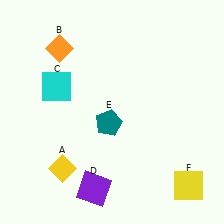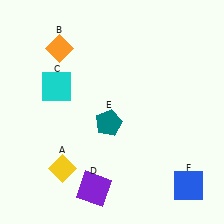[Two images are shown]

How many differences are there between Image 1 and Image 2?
There is 1 difference between the two images.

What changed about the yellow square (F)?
In Image 1, F is yellow. In Image 2, it changed to blue.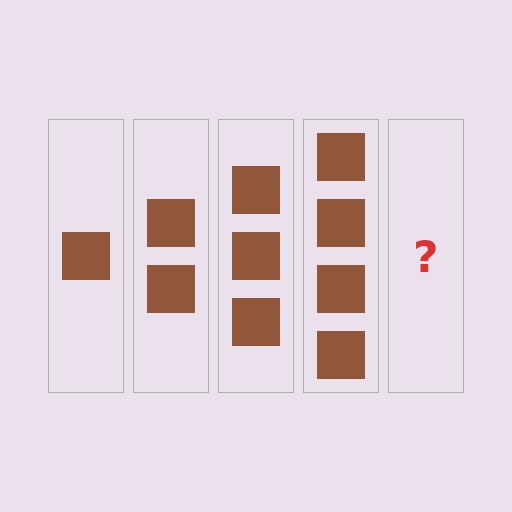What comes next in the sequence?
The next element should be 5 squares.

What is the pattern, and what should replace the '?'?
The pattern is that each step adds one more square. The '?' should be 5 squares.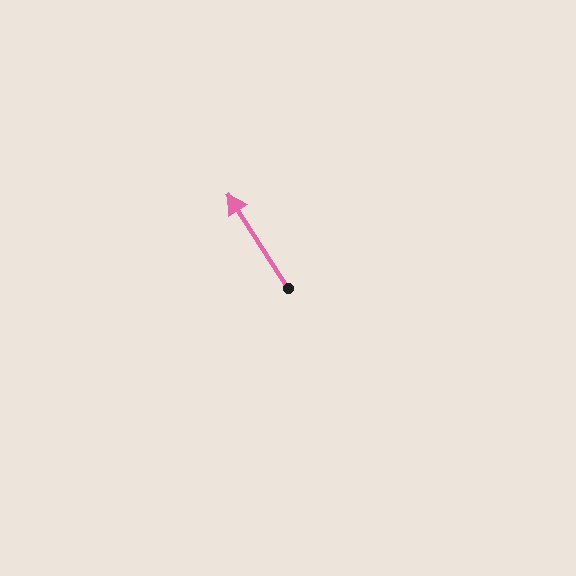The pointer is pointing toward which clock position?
Roughly 11 o'clock.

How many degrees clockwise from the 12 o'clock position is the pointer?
Approximately 327 degrees.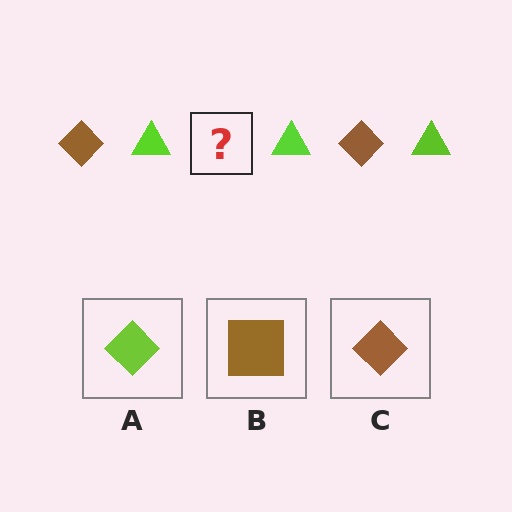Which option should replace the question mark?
Option C.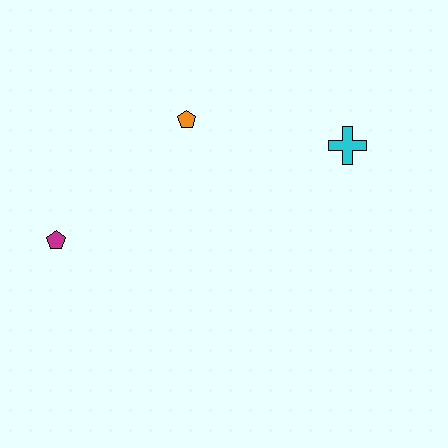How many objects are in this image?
There are 3 objects.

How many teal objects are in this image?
There are no teal objects.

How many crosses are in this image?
There is 1 cross.